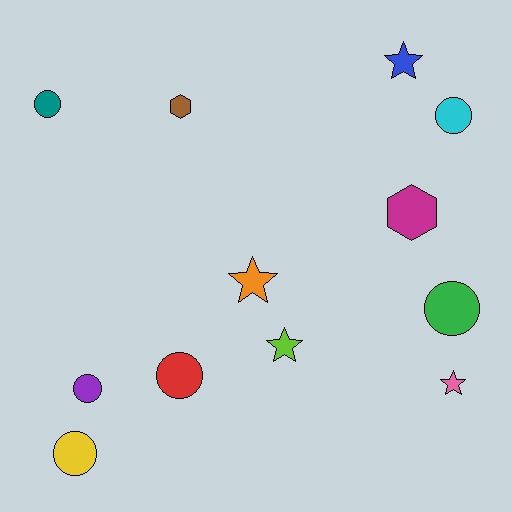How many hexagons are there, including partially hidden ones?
There are 2 hexagons.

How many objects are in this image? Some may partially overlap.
There are 12 objects.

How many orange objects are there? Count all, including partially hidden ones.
There is 1 orange object.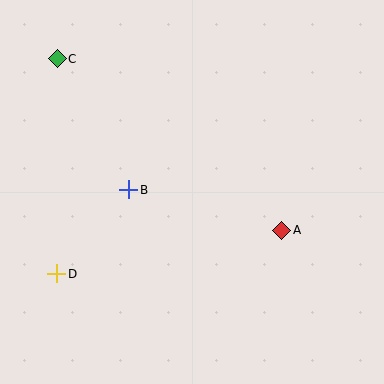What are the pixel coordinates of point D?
Point D is at (57, 274).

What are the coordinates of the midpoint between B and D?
The midpoint between B and D is at (93, 232).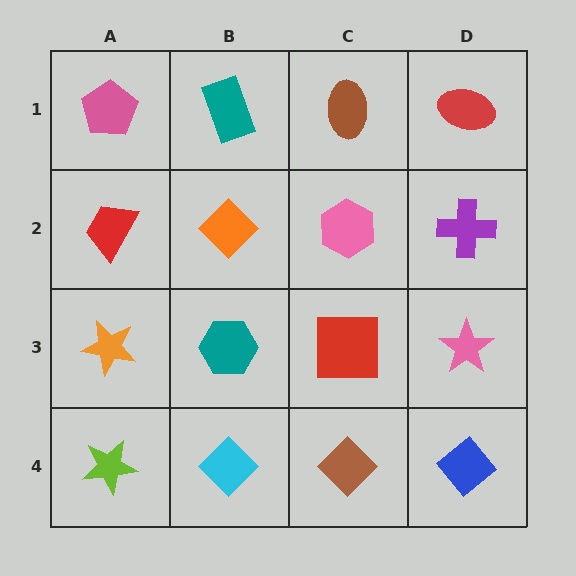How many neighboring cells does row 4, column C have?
3.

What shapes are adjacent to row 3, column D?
A purple cross (row 2, column D), a blue diamond (row 4, column D), a red square (row 3, column C).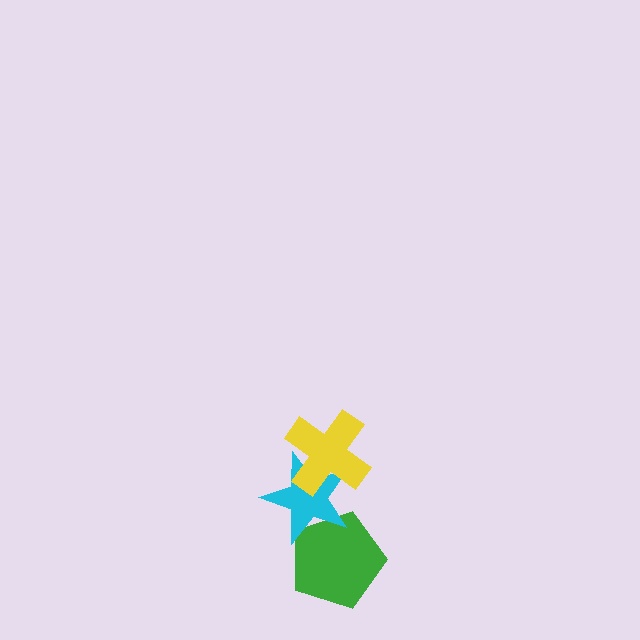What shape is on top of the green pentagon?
The cyan star is on top of the green pentagon.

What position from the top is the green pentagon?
The green pentagon is 3rd from the top.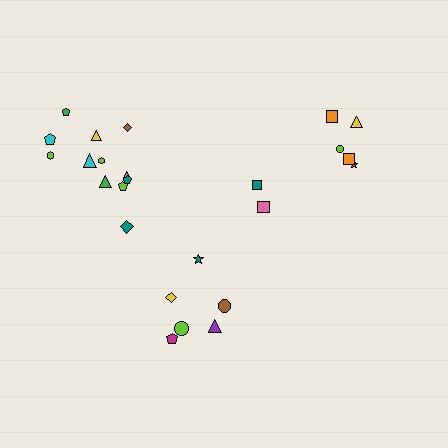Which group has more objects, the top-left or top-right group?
The top-left group.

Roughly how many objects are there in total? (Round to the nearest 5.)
Roughly 25 objects in total.